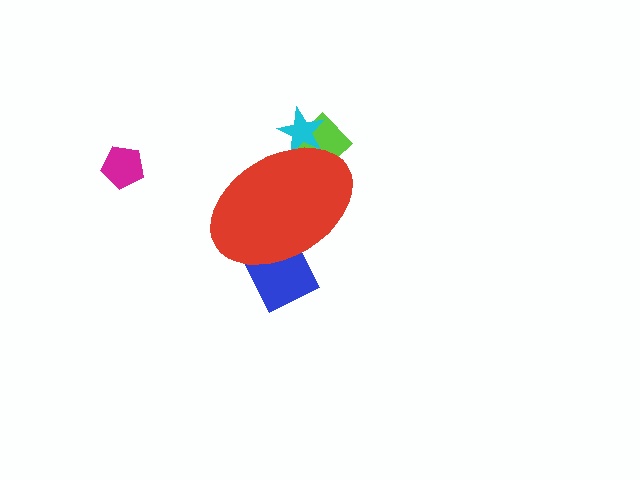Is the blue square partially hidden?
Yes, the blue square is partially hidden behind the red ellipse.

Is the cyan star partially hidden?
Yes, the cyan star is partially hidden behind the red ellipse.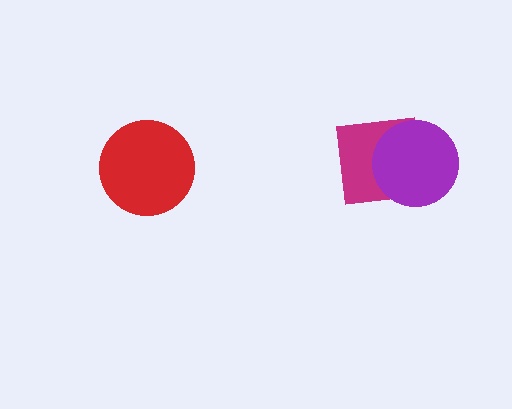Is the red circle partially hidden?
No, no other shape covers it.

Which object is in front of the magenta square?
The purple circle is in front of the magenta square.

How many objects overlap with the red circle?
0 objects overlap with the red circle.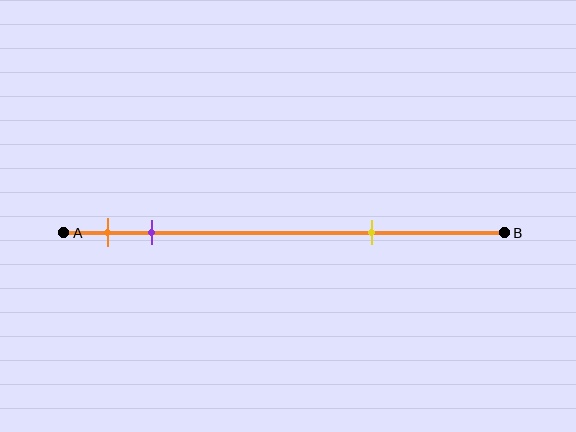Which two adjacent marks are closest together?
The orange and purple marks are the closest adjacent pair.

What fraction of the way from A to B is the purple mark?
The purple mark is approximately 20% (0.2) of the way from A to B.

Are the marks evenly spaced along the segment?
No, the marks are not evenly spaced.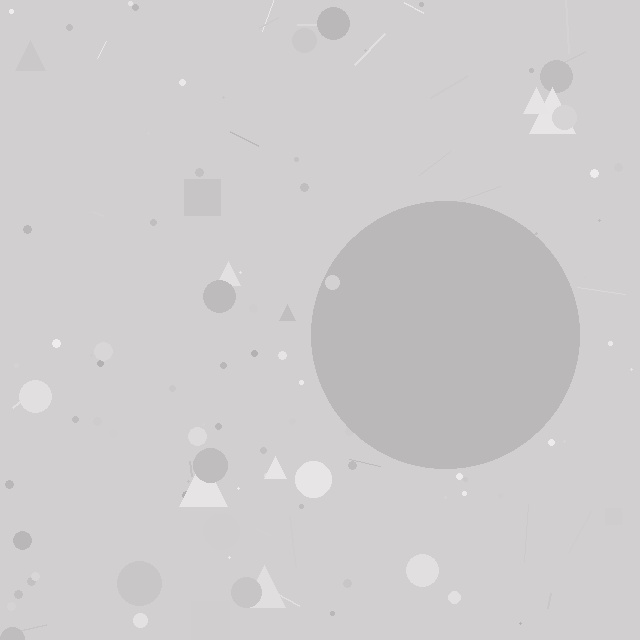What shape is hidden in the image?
A circle is hidden in the image.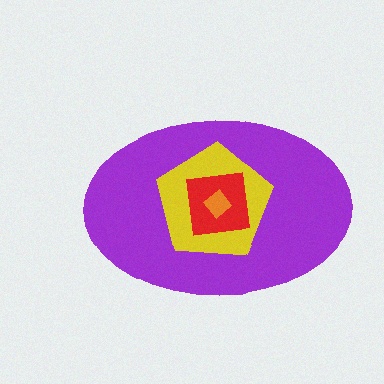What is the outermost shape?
The purple ellipse.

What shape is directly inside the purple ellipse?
The yellow pentagon.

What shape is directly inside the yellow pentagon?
The red square.